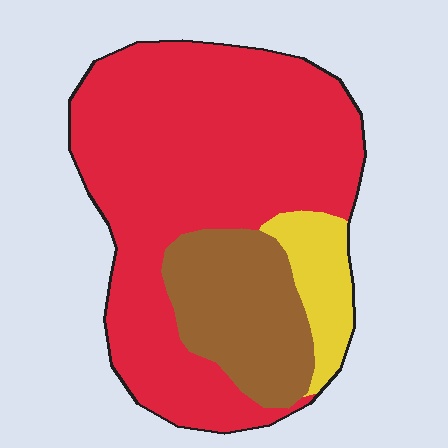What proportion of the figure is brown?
Brown takes up about one fifth (1/5) of the figure.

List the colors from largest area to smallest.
From largest to smallest: red, brown, yellow.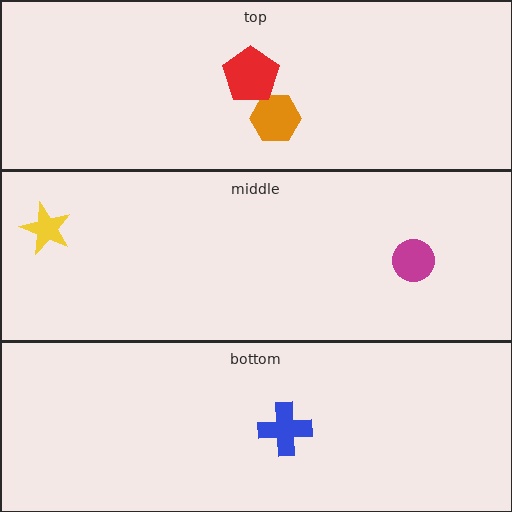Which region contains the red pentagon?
The top region.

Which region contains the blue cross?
The bottom region.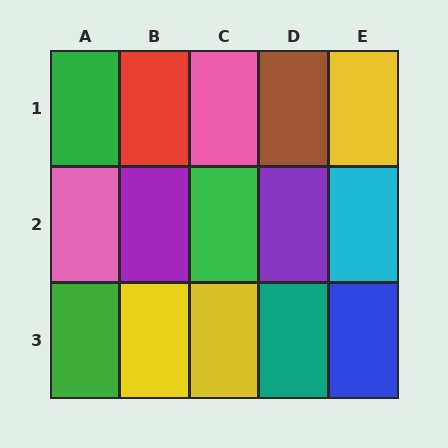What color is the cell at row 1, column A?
Green.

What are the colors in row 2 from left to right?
Pink, purple, green, purple, cyan.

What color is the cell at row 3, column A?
Green.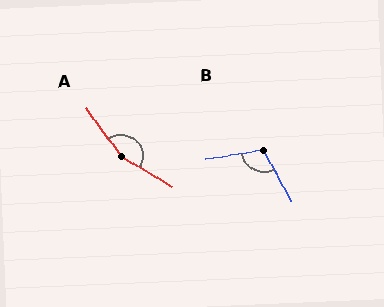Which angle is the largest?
A, at approximately 157 degrees.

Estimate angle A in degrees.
Approximately 157 degrees.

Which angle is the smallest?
B, at approximately 109 degrees.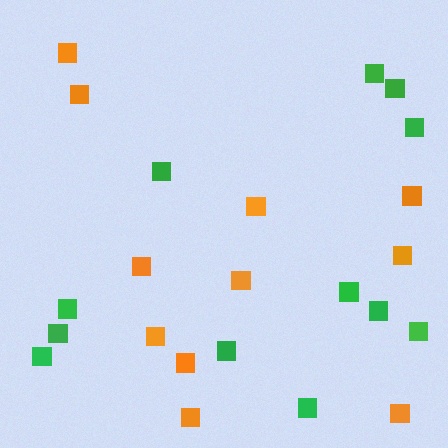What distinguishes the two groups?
There are 2 groups: one group of green squares (12) and one group of orange squares (11).